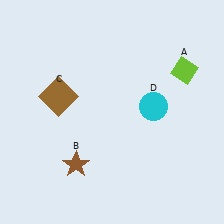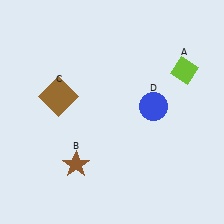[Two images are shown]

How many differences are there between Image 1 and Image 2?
There is 1 difference between the two images.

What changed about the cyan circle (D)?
In Image 1, D is cyan. In Image 2, it changed to blue.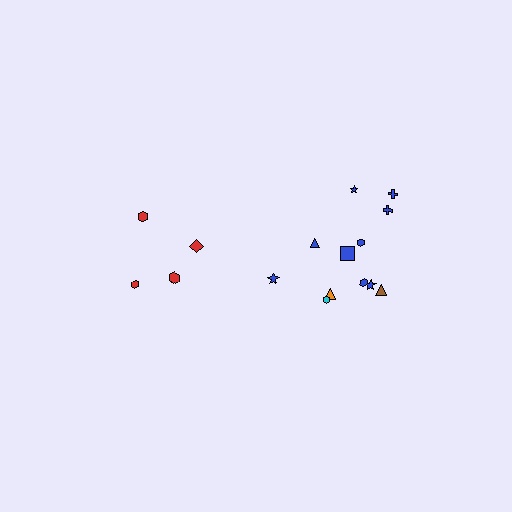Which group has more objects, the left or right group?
The right group.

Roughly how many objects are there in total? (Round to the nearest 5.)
Roughly 15 objects in total.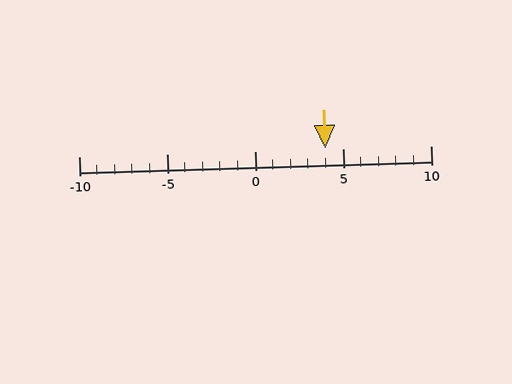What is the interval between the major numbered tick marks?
The major tick marks are spaced 5 units apart.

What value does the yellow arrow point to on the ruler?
The yellow arrow points to approximately 4.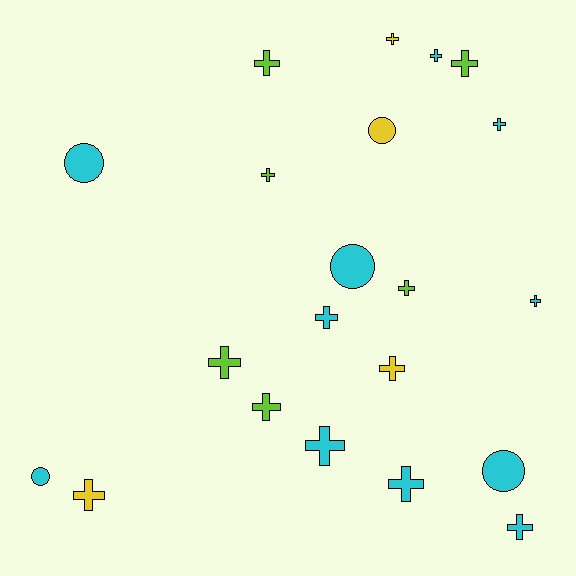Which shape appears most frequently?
Cross, with 16 objects.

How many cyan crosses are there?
There are 7 cyan crosses.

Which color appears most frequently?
Cyan, with 11 objects.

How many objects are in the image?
There are 21 objects.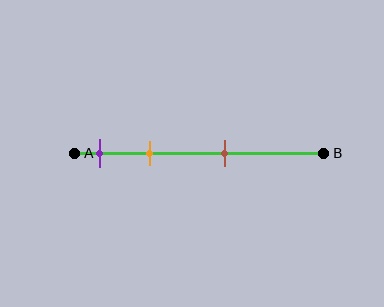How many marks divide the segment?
There are 3 marks dividing the segment.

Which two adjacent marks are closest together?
The purple and orange marks are the closest adjacent pair.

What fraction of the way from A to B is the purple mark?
The purple mark is approximately 10% (0.1) of the way from A to B.